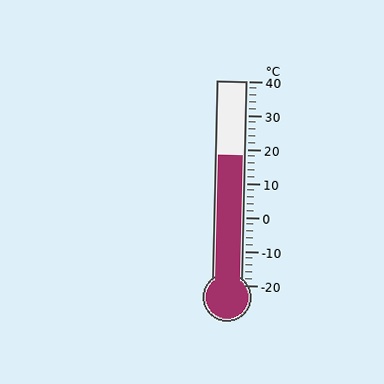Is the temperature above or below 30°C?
The temperature is below 30°C.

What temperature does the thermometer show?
The thermometer shows approximately 18°C.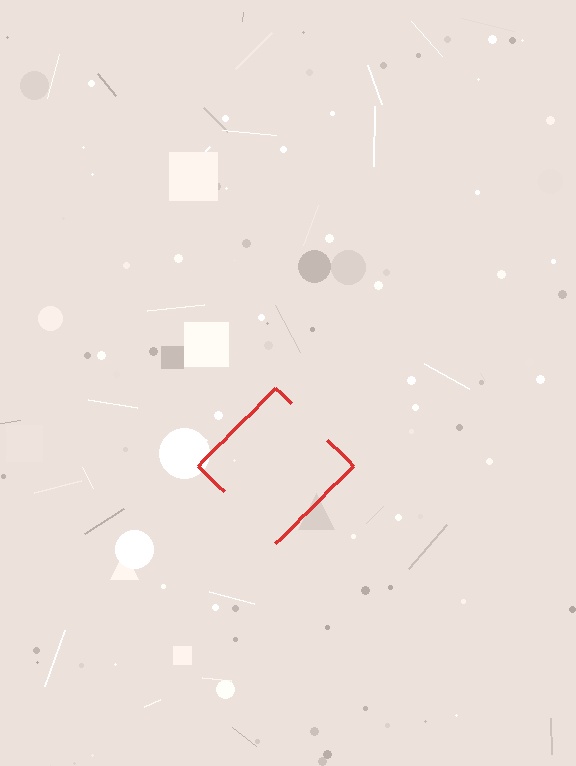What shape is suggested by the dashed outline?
The dashed outline suggests a diamond.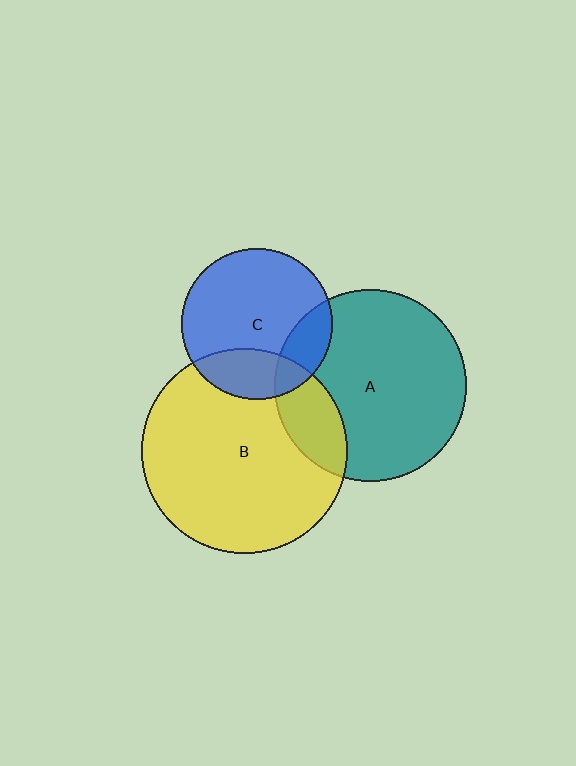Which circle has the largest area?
Circle B (yellow).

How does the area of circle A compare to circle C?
Approximately 1.6 times.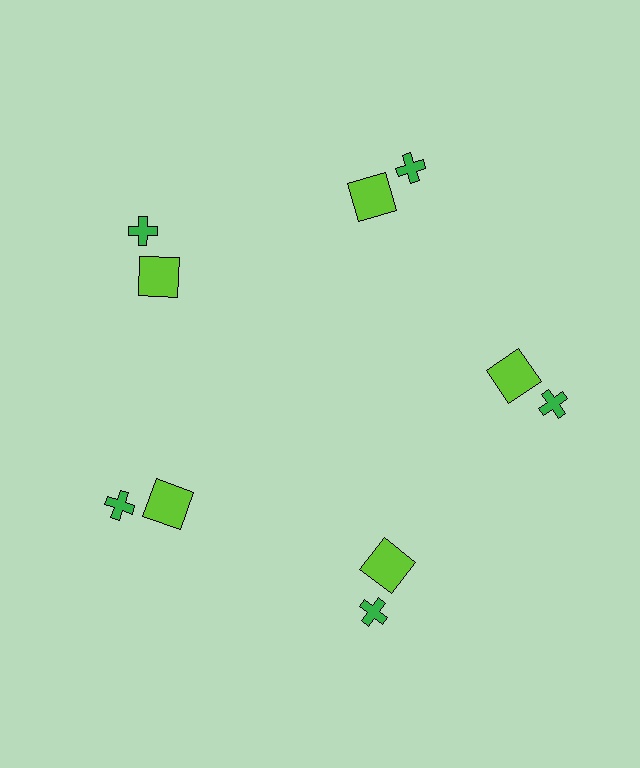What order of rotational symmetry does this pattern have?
This pattern has 5-fold rotational symmetry.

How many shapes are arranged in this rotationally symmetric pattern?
There are 10 shapes, arranged in 5 groups of 2.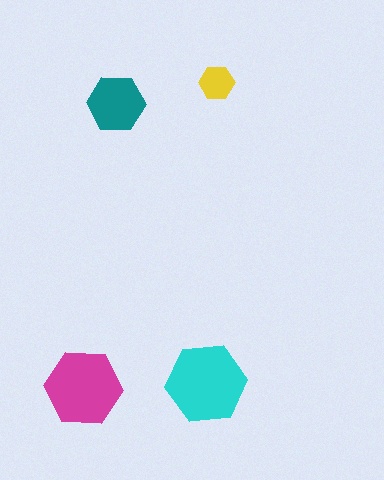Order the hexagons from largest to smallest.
the cyan one, the magenta one, the teal one, the yellow one.